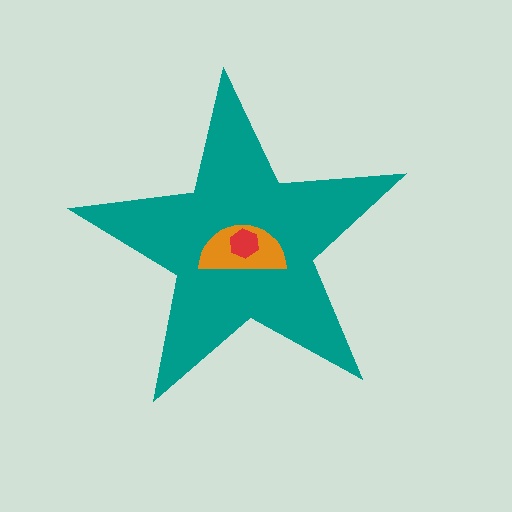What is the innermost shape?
The red hexagon.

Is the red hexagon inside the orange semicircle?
Yes.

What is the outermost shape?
The teal star.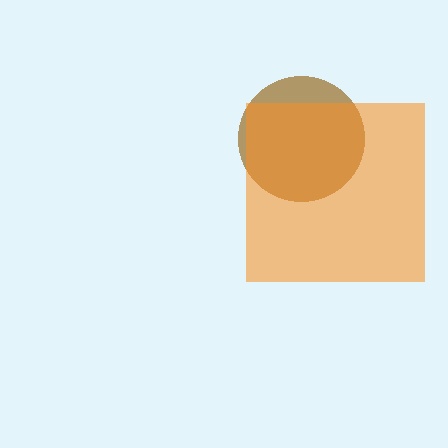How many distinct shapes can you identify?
There are 2 distinct shapes: a brown circle, an orange square.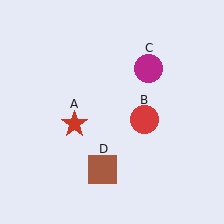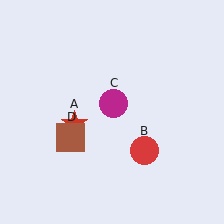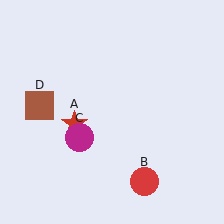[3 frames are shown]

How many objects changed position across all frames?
3 objects changed position: red circle (object B), magenta circle (object C), brown square (object D).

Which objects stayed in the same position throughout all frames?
Red star (object A) remained stationary.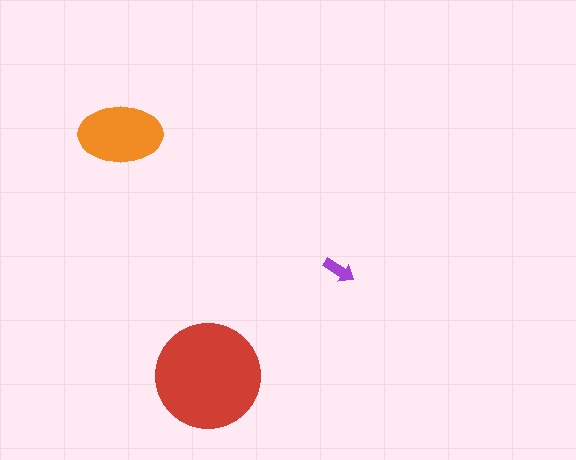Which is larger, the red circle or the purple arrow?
The red circle.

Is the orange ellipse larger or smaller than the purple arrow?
Larger.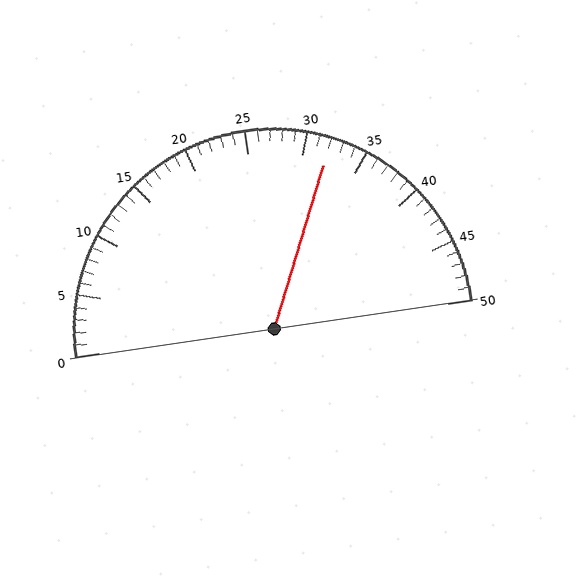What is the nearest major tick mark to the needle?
The nearest major tick mark is 30.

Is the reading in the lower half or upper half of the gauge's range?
The reading is in the upper half of the range (0 to 50).